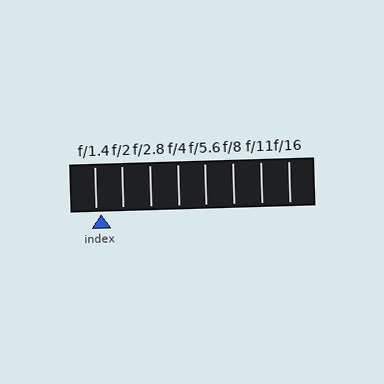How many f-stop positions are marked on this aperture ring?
There are 8 f-stop positions marked.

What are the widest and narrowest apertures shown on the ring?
The widest aperture shown is f/1.4 and the narrowest is f/16.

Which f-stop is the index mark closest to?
The index mark is closest to f/1.4.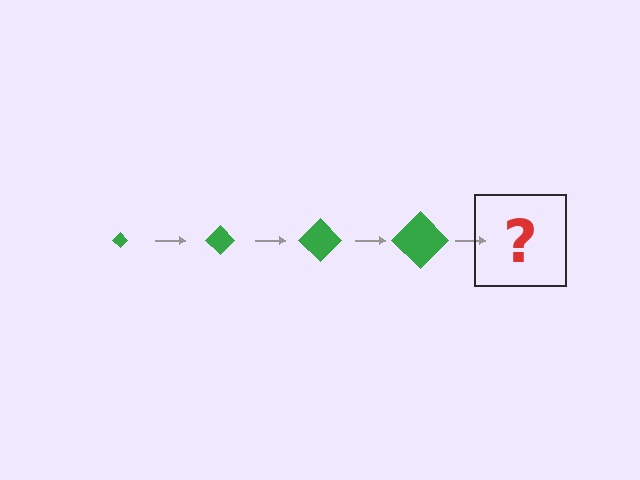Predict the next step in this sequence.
The next step is a green diamond, larger than the previous one.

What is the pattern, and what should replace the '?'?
The pattern is that the diamond gets progressively larger each step. The '?' should be a green diamond, larger than the previous one.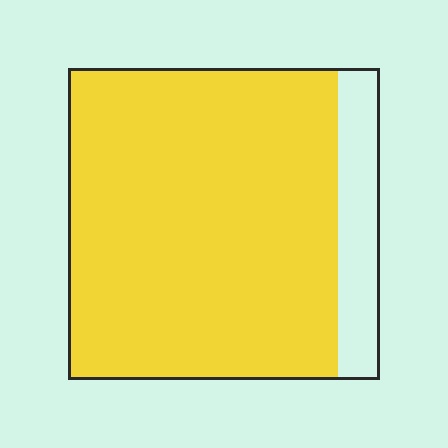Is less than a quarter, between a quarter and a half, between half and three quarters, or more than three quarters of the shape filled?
More than three quarters.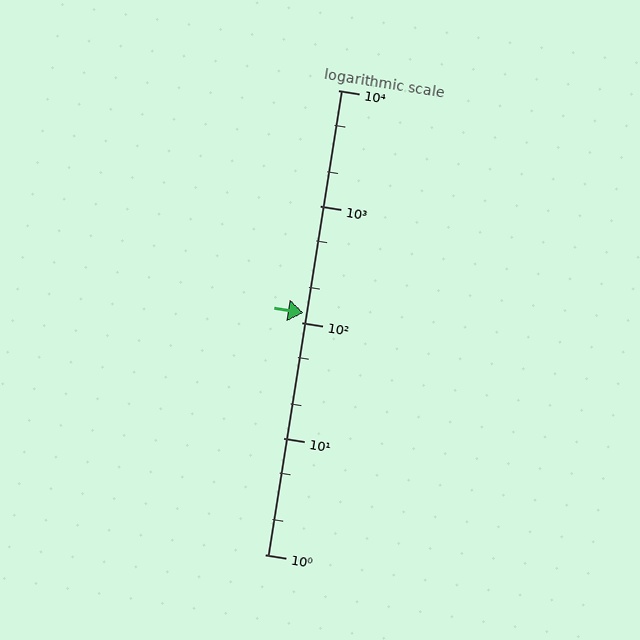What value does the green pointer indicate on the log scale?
The pointer indicates approximately 120.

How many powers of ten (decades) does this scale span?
The scale spans 4 decades, from 1 to 10000.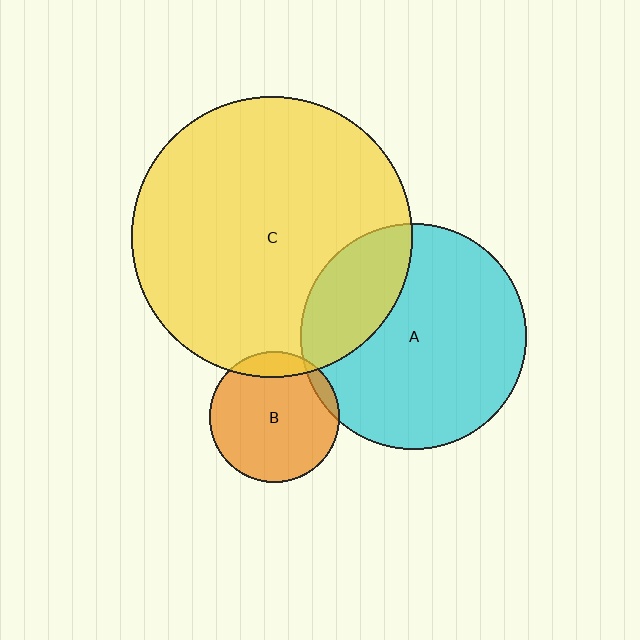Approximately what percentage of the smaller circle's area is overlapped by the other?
Approximately 5%.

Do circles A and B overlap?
Yes.